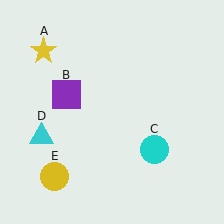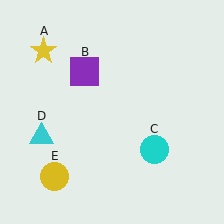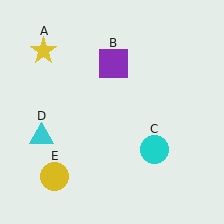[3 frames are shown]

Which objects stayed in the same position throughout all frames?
Yellow star (object A) and cyan circle (object C) and cyan triangle (object D) and yellow circle (object E) remained stationary.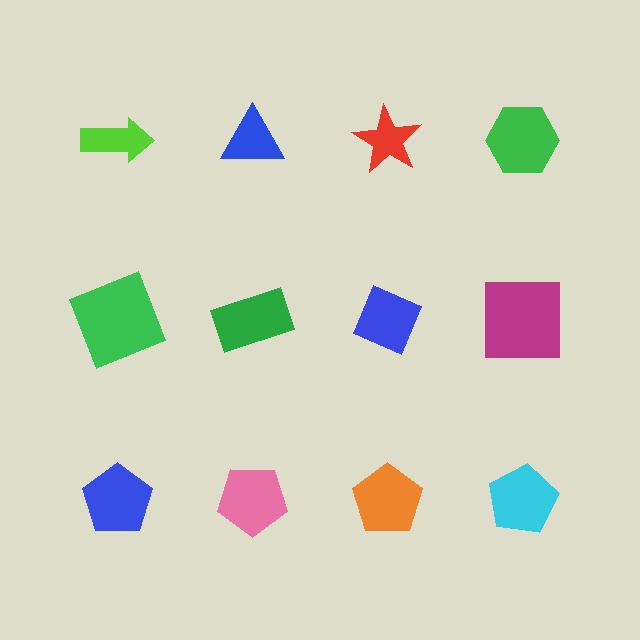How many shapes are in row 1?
4 shapes.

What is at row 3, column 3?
An orange pentagon.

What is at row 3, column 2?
A pink pentagon.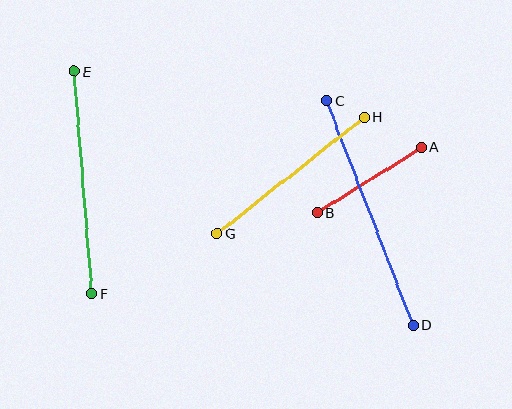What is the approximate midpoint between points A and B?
The midpoint is at approximately (369, 180) pixels.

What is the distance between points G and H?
The distance is approximately 187 pixels.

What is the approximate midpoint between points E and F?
The midpoint is at approximately (83, 182) pixels.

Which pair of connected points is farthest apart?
Points C and D are farthest apart.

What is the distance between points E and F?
The distance is approximately 223 pixels.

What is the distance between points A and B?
The distance is approximately 124 pixels.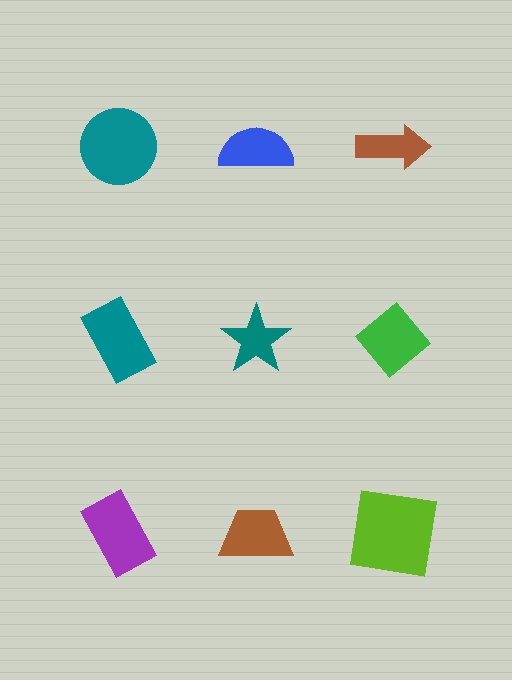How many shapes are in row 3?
3 shapes.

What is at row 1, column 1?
A teal circle.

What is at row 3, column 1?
A purple rectangle.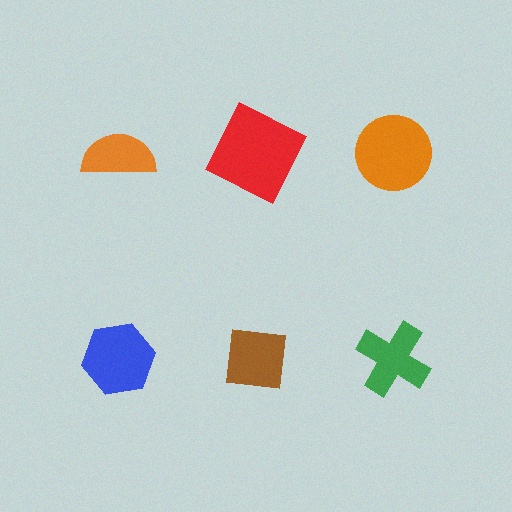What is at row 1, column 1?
An orange semicircle.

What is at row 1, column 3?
An orange circle.